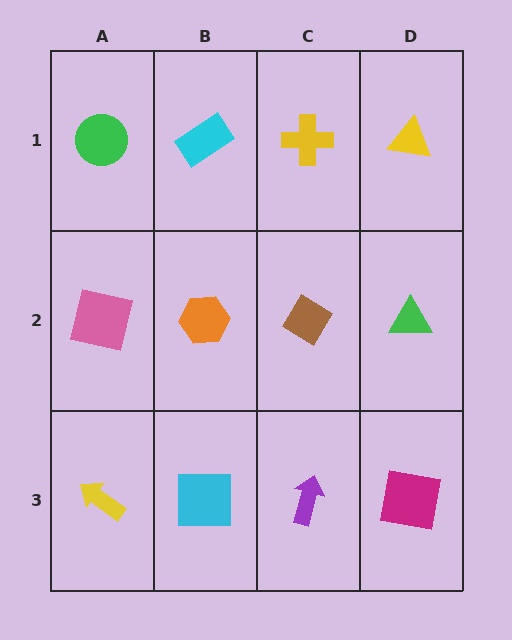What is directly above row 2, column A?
A green circle.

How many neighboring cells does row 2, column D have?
3.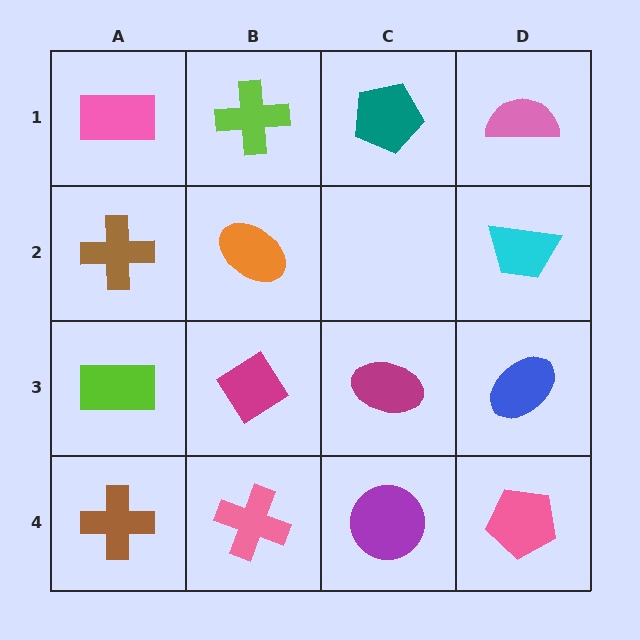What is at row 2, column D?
A cyan trapezoid.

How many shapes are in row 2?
3 shapes.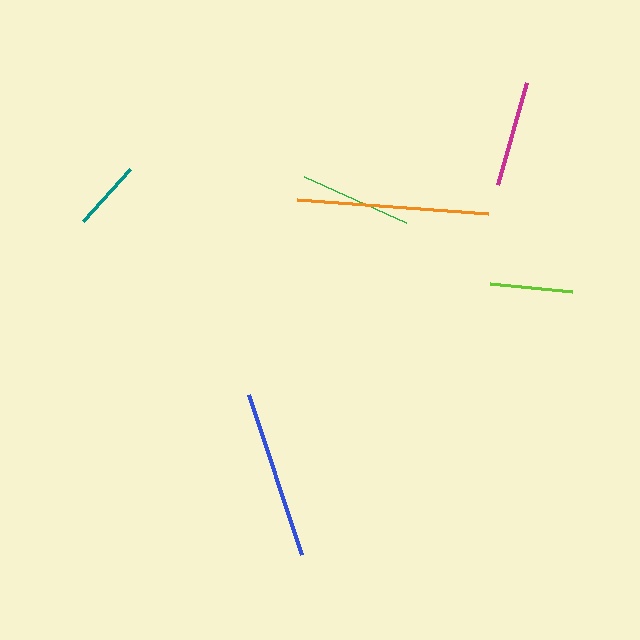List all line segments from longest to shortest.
From longest to shortest: orange, blue, green, magenta, lime, teal.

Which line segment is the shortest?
The teal line is the shortest at approximately 71 pixels.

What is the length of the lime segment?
The lime segment is approximately 82 pixels long.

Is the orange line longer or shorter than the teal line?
The orange line is longer than the teal line.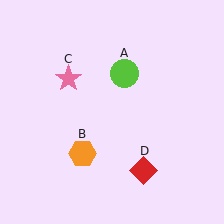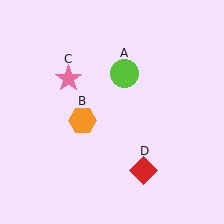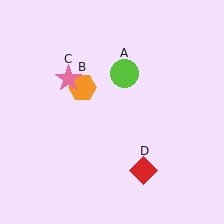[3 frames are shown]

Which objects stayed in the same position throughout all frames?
Lime circle (object A) and pink star (object C) and red diamond (object D) remained stationary.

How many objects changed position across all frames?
1 object changed position: orange hexagon (object B).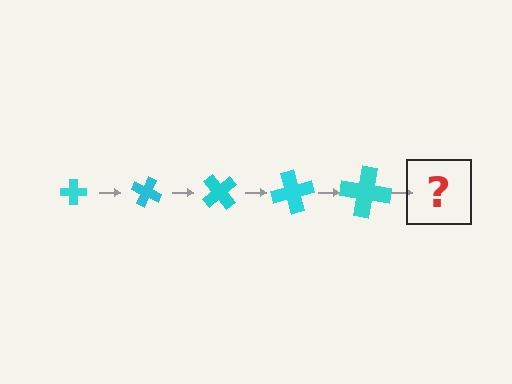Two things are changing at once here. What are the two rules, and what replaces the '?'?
The two rules are that the cross grows larger each step and it rotates 25 degrees each step. The '?' should be a cross, larger than the previous one and rotated 125 degrees from the start.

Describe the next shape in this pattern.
It should be a cross, larger than the previous one and rotated 125 degrees from the start.